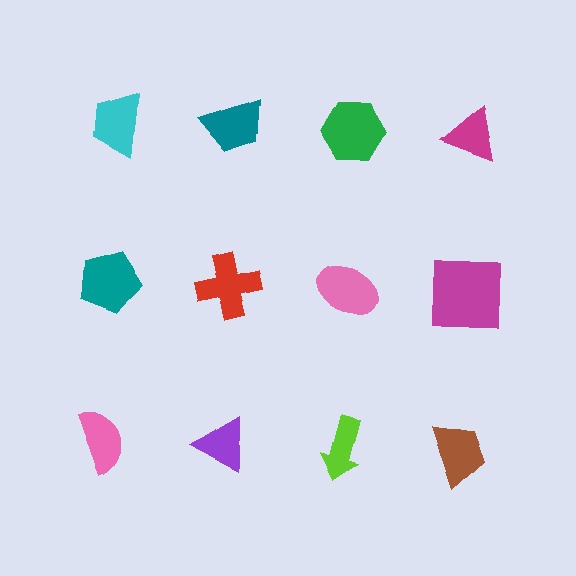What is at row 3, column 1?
A pink semicircle.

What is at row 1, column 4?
A magenta triangle.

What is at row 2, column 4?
A magenta square.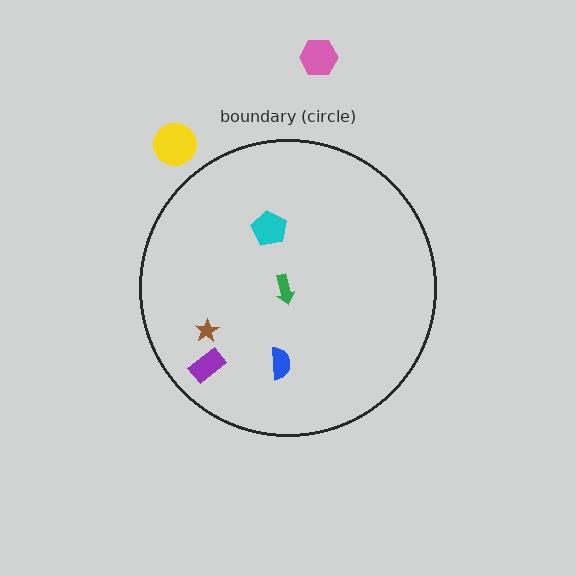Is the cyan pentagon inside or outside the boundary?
Inside.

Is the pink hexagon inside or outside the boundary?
Outside.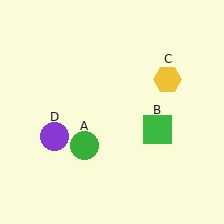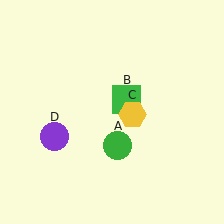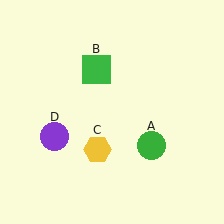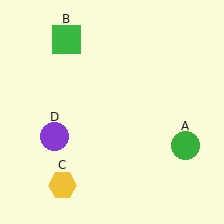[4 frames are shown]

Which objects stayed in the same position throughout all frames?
Purple circle (object D) remained stationary.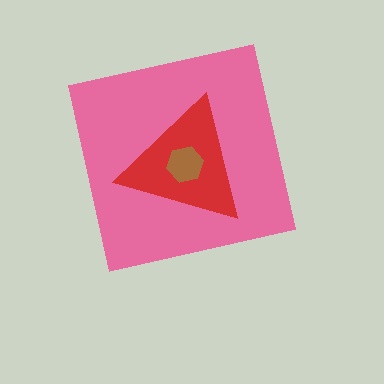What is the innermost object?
The brown hexagon.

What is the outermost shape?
The pink square.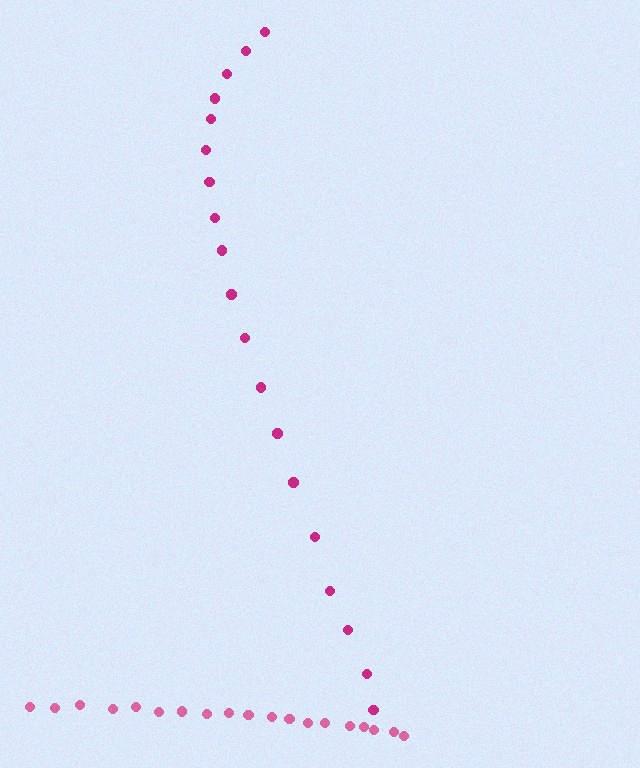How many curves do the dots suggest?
There are 2 distinct paths.